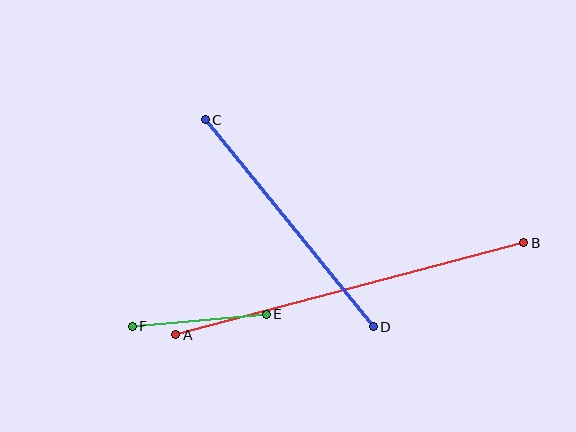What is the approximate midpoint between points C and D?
The midpoint is at approximately (289, 223) pixels.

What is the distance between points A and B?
The distance is approximately 360 pixels.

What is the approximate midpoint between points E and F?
The midpoint is at approximately (199, 320) pixels.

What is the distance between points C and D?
The distance is approximately 267 pixels.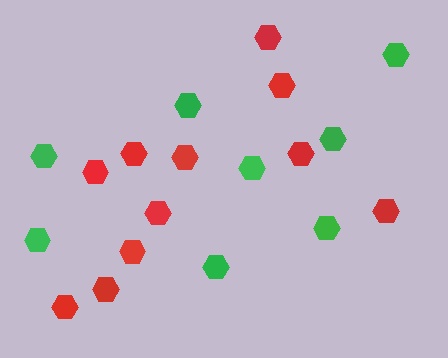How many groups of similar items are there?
There are 2 groups: one group of green hexagons (8) and one group of red hexagons (11).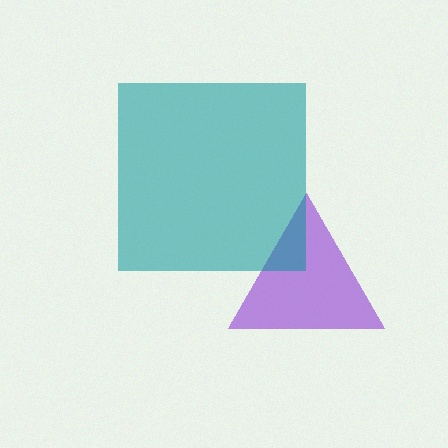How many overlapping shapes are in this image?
There are 2 overlapping shapes in the image.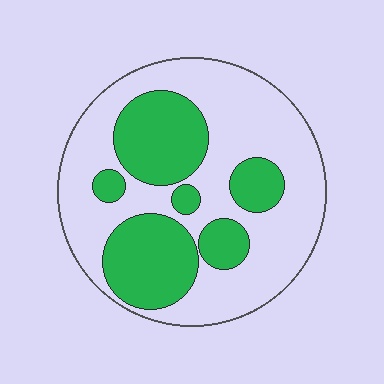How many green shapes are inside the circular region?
6.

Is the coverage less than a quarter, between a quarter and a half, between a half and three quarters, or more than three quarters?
Between a quarter and a half.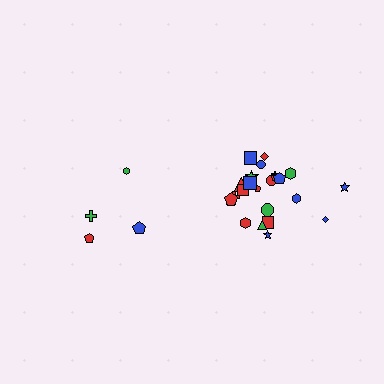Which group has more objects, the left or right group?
The right group.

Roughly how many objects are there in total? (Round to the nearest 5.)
Roughly 30 objects in total.